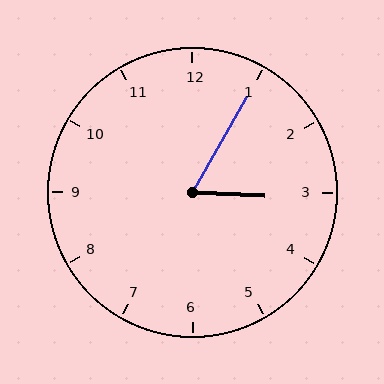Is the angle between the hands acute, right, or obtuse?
It is acute.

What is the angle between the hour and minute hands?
Approximately 62 degrees.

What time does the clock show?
3:05.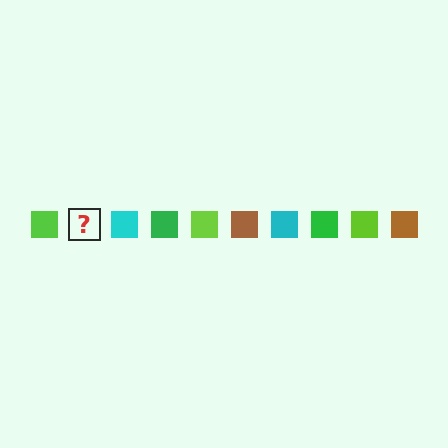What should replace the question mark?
The question mark should be replaced with a brown square.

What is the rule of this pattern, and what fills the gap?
The rule is that the pattern cycles through lime, brown, cyan, green squares. The gap should be filled with a brown square.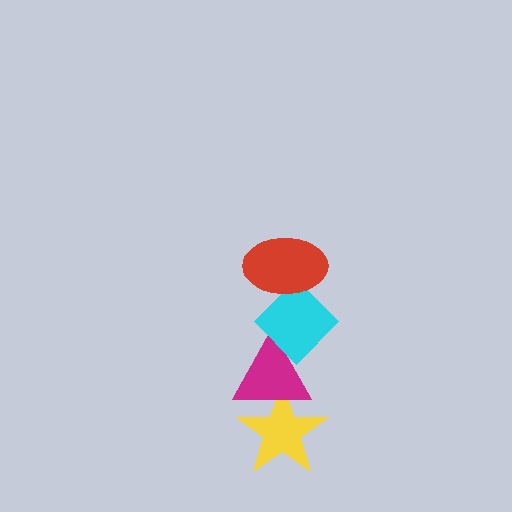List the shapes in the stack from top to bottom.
From top to bottom: the red ellipse, the cyan diamond, the magenta triangle, the yellow star.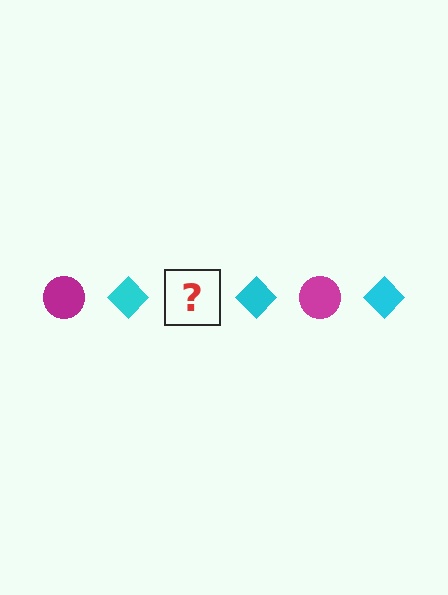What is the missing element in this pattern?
The missing element is a magenta circle.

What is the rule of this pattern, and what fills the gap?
The rule is that the pattern alternates between magenta circle and cyan diamond. The gap should be filled with a magenta circle.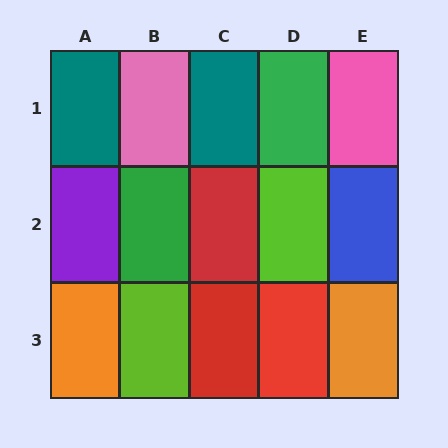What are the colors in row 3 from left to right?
Orange, lime, red, red, orange.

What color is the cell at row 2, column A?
Purple.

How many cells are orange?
2 cells are orange.